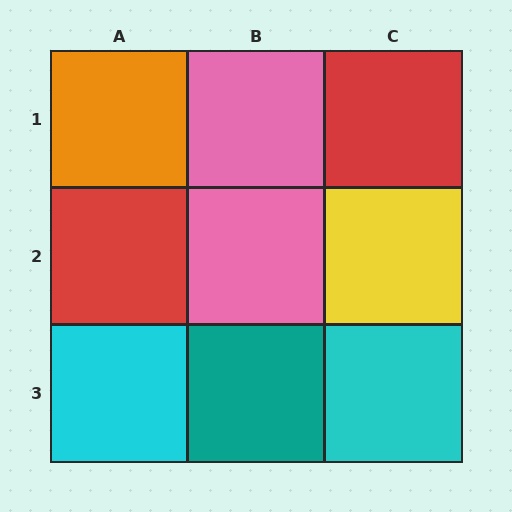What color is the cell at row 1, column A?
Orange.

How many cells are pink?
2 cells are pink.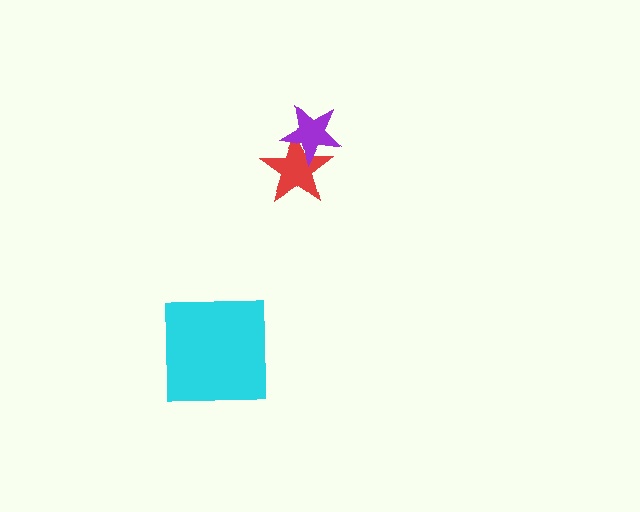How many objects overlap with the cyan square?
0 objects overlap with the cyan square.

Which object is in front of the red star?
The purple star is in front of the red star.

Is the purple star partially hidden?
No, no other shape covers it.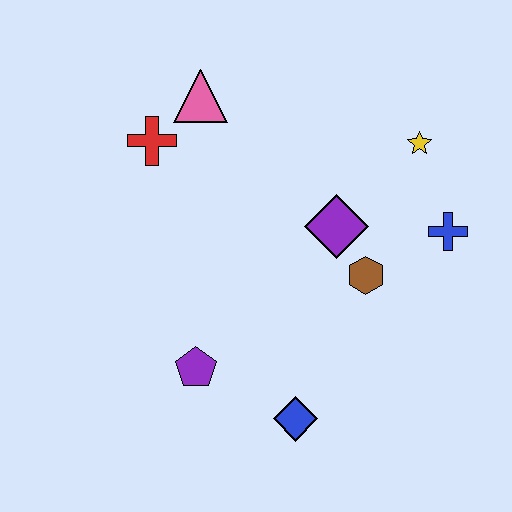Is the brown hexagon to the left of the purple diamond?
No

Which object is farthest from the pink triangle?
The blue diamond is farthest from the pink triangle.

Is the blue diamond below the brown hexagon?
Yes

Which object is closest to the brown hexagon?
The purple diamond is closest to the brown hexagon.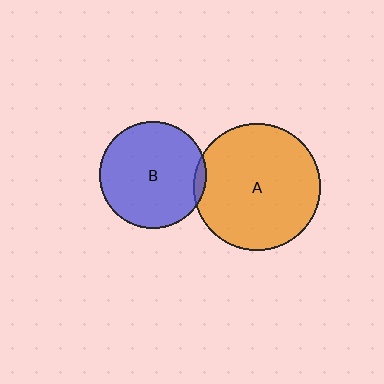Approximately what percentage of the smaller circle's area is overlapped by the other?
Approximately 5%.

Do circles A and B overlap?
Yes.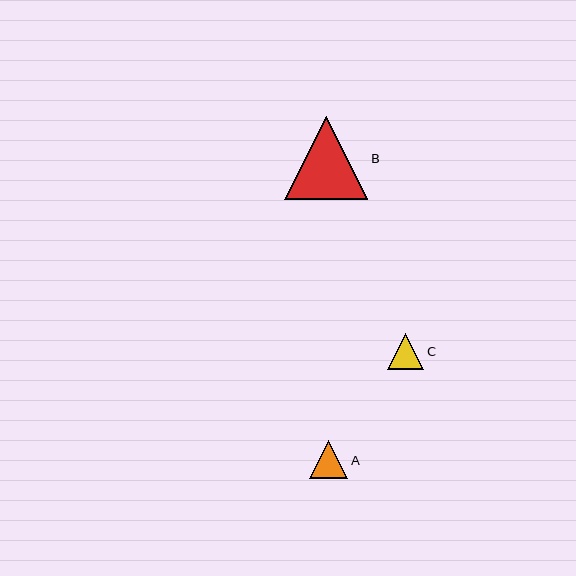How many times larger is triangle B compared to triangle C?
Triangle B is approximately 2.3 times the size of triangle C.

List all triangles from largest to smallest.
From largest to smallest: B, A, C.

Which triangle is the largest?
Triangle B is the largest with a size of approximately 83 pixels.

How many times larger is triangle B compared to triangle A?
Triangle B is approximately 2.2 times the size of triangle A.